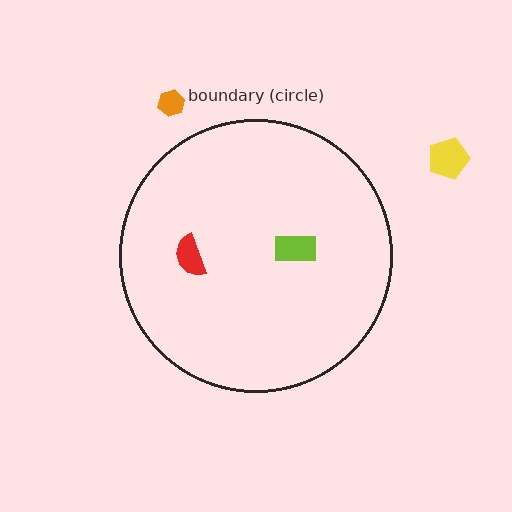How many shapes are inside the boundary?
2 inside, 2 outside.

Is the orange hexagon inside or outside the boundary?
Outside.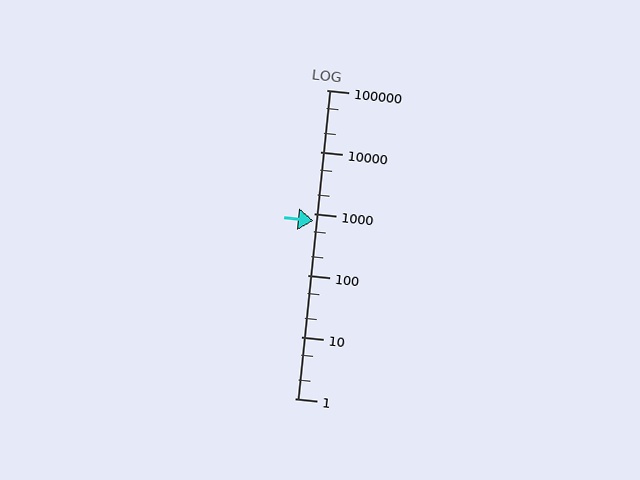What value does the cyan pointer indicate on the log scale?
The pointer indicates approximately 750.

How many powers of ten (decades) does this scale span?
The scale spans 5 decades, from 1 to 100000.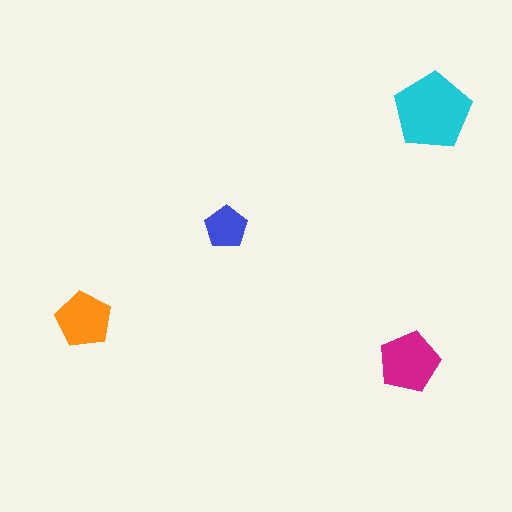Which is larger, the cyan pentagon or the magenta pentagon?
The cyan one.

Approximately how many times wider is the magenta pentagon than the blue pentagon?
About 1.5 times wider.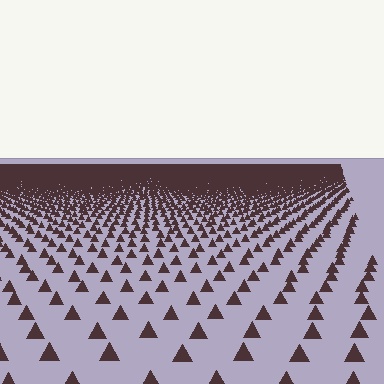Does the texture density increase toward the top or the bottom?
Density increases toward the top.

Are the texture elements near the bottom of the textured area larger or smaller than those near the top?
Larger. Near the bottom, elements are closer to the viewer and appear at a bigger on-screen size.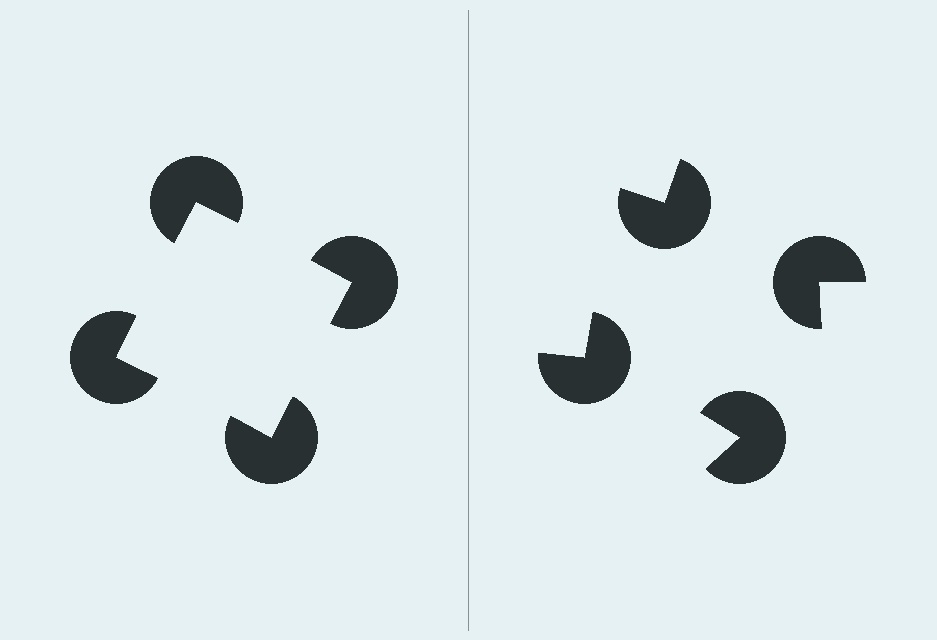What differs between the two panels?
The pac-man discs are positioned identically on both sides; only the wedge orientations differ. On the left they align to a square; on the right they are misaligned.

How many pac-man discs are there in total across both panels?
8 — 4 on each side.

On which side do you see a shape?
An illusory square appears on the left side. On the right side the wedge cuts are rotated, so no coherent shape forms.